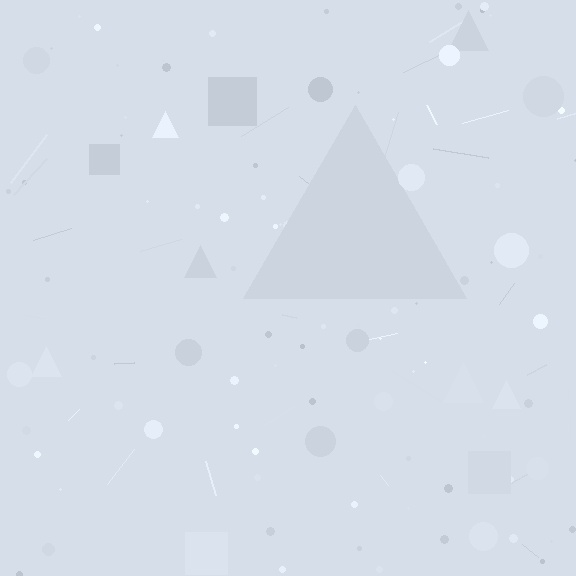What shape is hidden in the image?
A triangle is hidden in the image.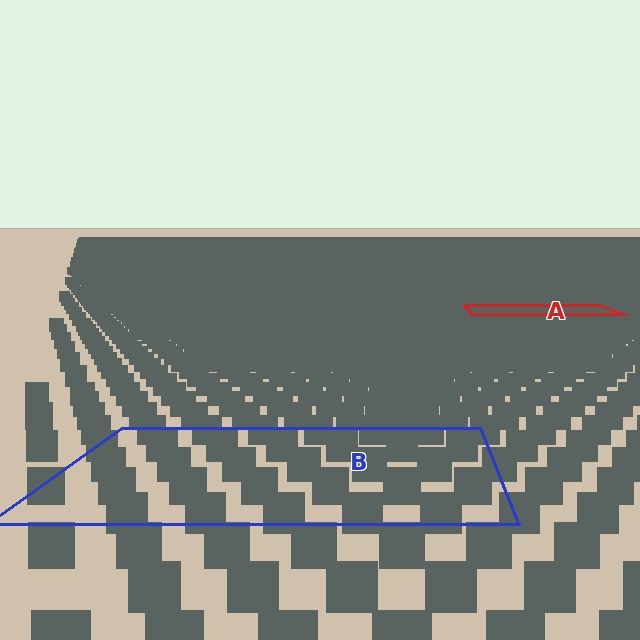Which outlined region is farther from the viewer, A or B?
Region A is farther from the viewer — the texture elements inside it appear smaller and more densely packed.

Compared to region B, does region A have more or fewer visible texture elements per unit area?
Region A has more texture elements per unit area — they are packed more densely because it is farther away.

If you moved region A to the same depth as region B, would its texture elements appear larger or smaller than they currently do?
They would appear larger. At a closer depth, the same texture elements are projected at a bigger on-screen size.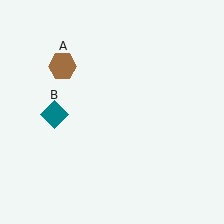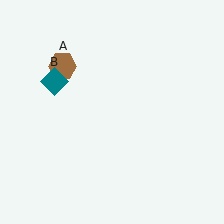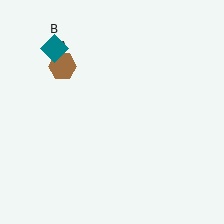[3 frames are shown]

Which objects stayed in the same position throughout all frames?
Brown hexagon (object A) remained stationary.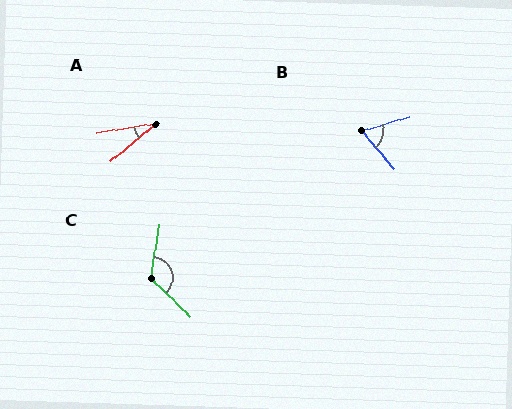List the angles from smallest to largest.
A (31°), B (67°), C (125°).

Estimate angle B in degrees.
Approximately 67 degrees.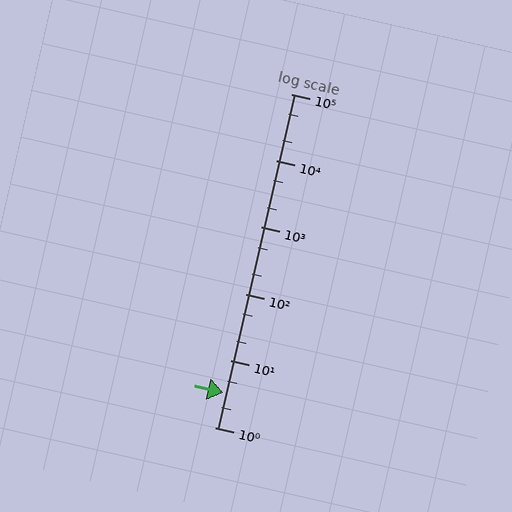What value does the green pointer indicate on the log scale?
The pointer indicates approximately 3.3.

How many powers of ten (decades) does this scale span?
The scale spans 5 decades, from 1 to 100000.